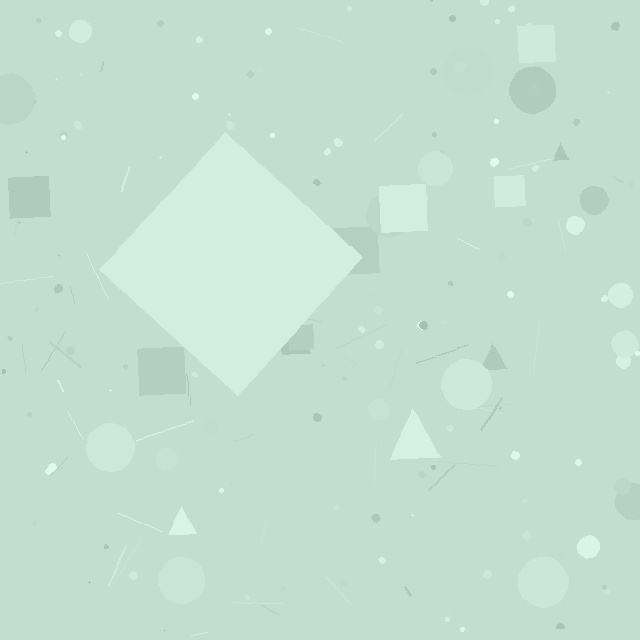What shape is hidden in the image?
A diamond is hidden in the image.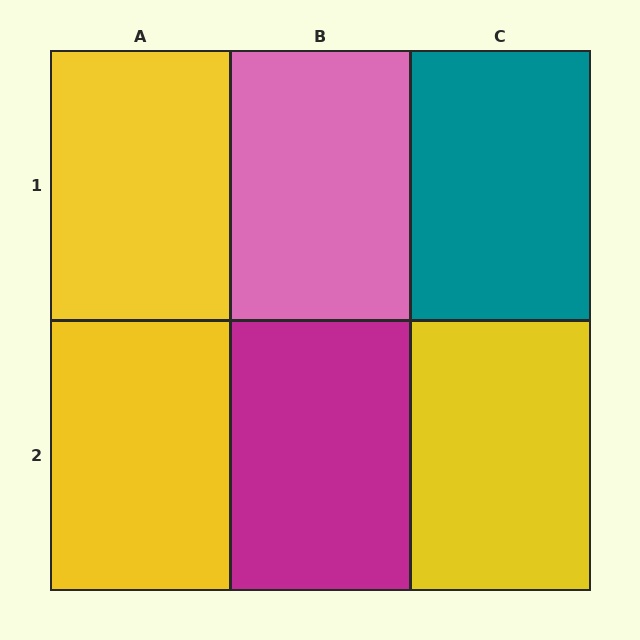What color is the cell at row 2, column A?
Yellow.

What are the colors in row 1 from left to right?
Yellow, pink, teal.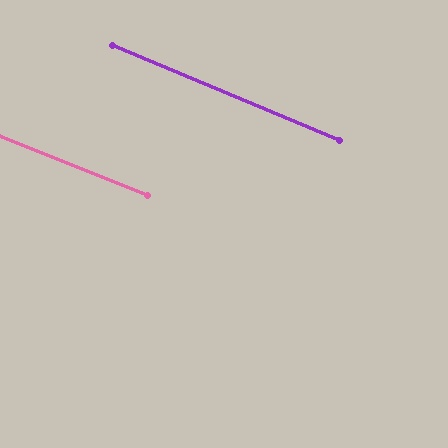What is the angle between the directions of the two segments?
Approximately 1 degree.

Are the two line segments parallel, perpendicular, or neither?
Parallel — their directions differ by only 1.0°.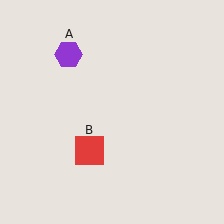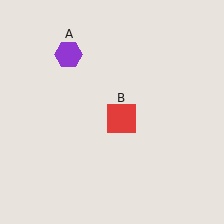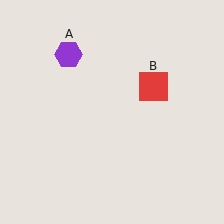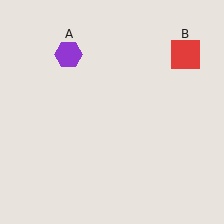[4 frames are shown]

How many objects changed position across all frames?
1 object changed position: red square (object B).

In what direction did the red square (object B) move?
The red square (object B) moved up and to the right.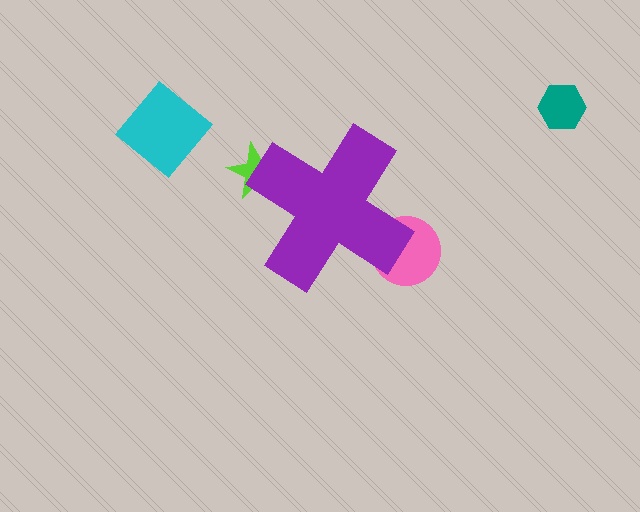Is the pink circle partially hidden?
Yes, the pink circle is partially hidden behind the purple cross.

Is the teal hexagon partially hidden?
No, the teal hexagon is fully visible.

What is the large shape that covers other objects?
A purple cross.